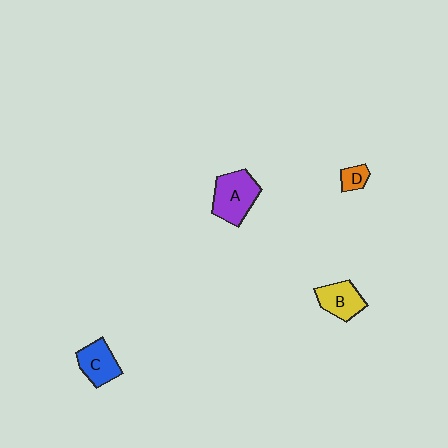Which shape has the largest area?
Shape A (purple).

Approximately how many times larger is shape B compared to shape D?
Approximately 2.3 times.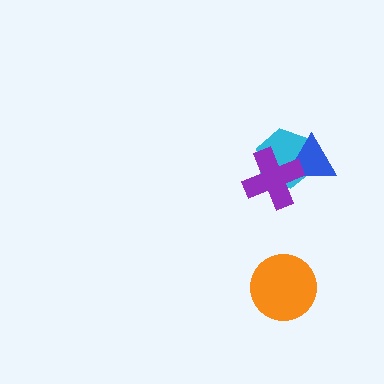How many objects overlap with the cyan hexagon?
2 objects overlap with the cyan hexagon.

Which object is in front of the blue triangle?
The purple cross is in front of the blue triangle.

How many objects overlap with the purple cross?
2 objects overlap with the purple cross.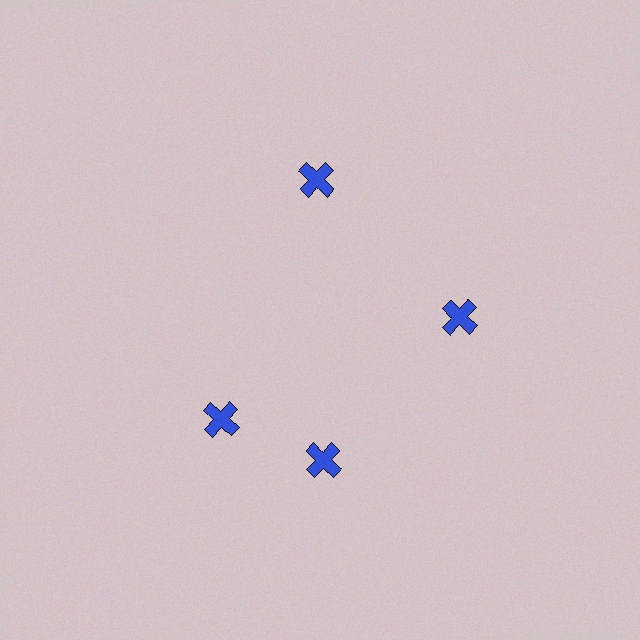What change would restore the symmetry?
The symmetry would be restored by rotating it back into even spacing with its neighbors so that all 4 crosses sit at equal angles and equal distance from the center.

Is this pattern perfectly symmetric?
No. The 4 blue crosses are arranged in a ring, but one element near the 9 o'clock position is rotated out of alignment along the ring, breaking the 4-fold rotational symmetry.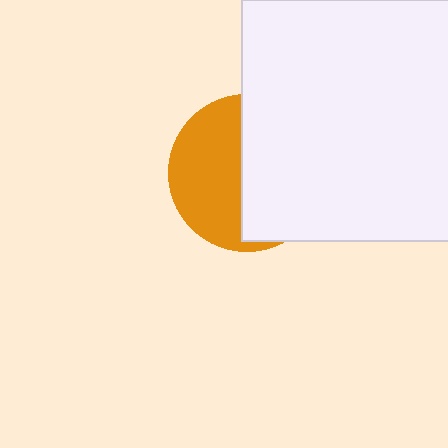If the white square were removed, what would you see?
You would see the complete orange circle.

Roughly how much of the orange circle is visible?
About half of it is visible (roughly 47%).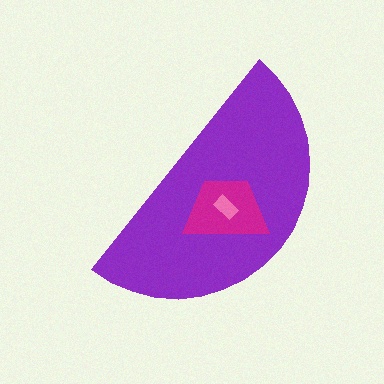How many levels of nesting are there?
3.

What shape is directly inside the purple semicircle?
The magenta trapezoid.